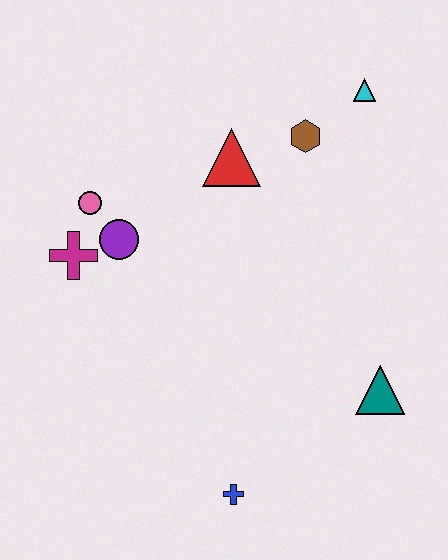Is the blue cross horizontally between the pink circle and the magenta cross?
No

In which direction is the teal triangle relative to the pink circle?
The teal triangle is to the right of the pink circle.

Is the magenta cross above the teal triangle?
Yes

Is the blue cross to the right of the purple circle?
Yes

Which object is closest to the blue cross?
The teal triangle is closest to the blue cross.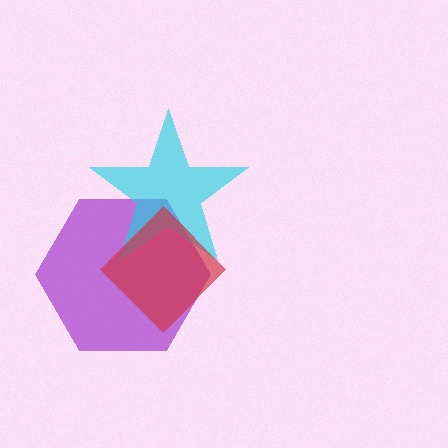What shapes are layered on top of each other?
The layered shapes are: a purple hexagon, a cyan star, a red diamond.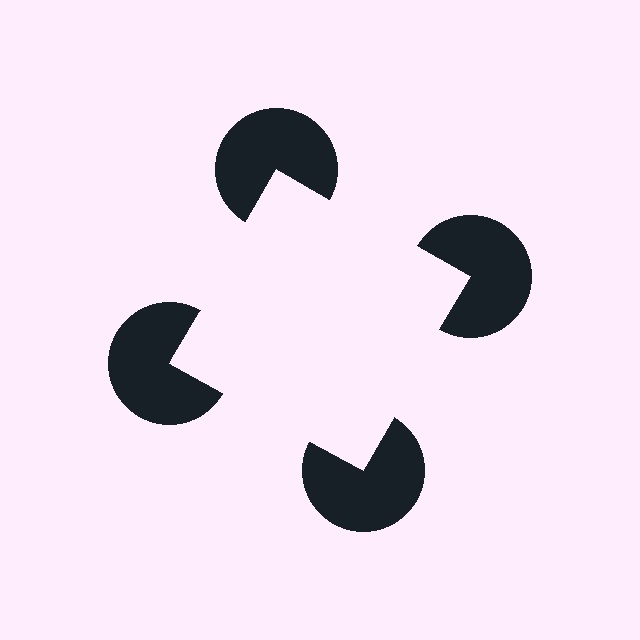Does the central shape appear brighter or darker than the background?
It typically appears slightly brighter than the background, even though no actual brightness change is drawn.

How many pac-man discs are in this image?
There are 4 — one at each vertex of the illusory square.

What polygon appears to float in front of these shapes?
An illusory square — its edges are inferred from the aligned wedge cuts in the pac-man discs, not physically drawn.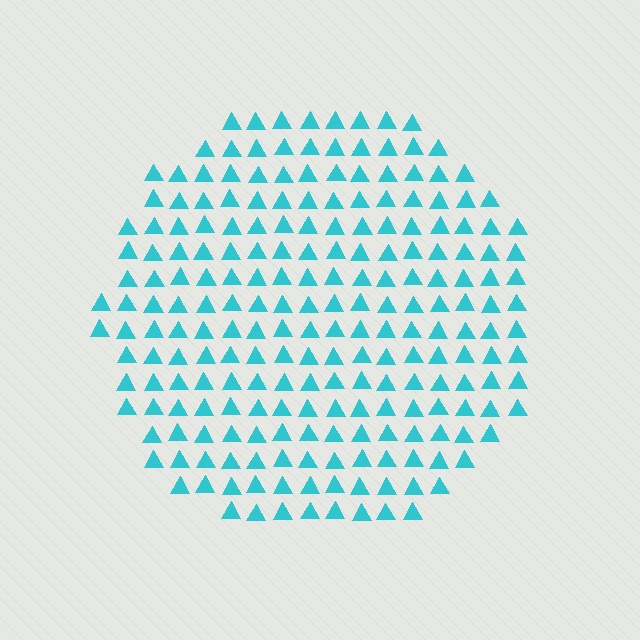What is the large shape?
The large shape is a circle.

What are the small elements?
The small elements are triangles.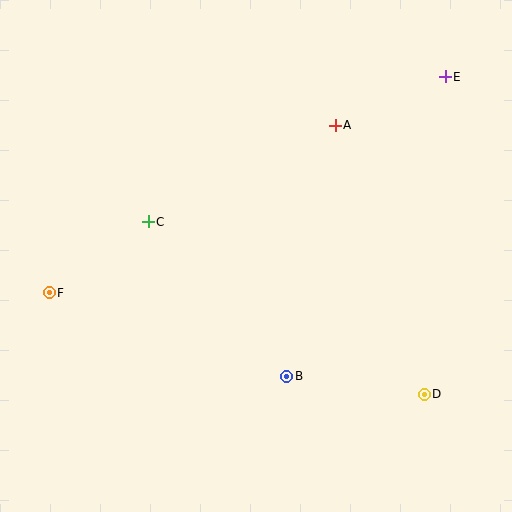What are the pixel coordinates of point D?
Point D is at (424, 394).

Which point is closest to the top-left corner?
Point C is closest to the top-left corner.